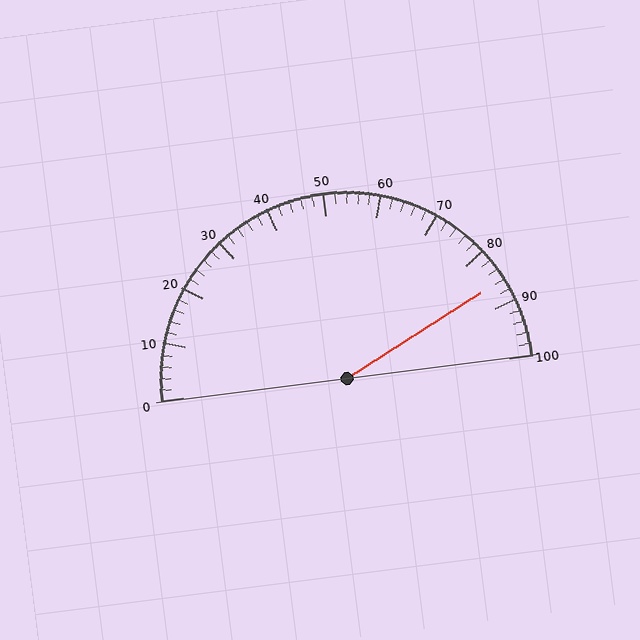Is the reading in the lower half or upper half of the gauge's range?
The reading is in the upper half of the range (0 to 100).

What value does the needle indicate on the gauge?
The needle indicates approximately 86.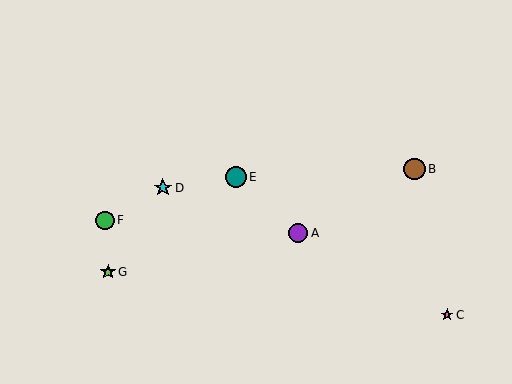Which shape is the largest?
The brown circle (labeled B) is the largest.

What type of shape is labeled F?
Shape F is a green circle.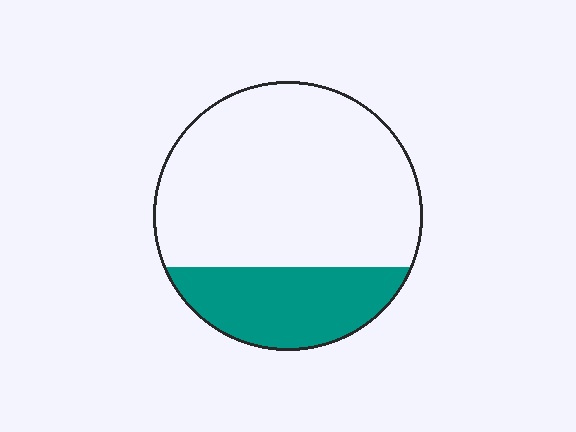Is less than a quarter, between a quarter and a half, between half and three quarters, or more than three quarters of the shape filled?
Between a quarter and a half.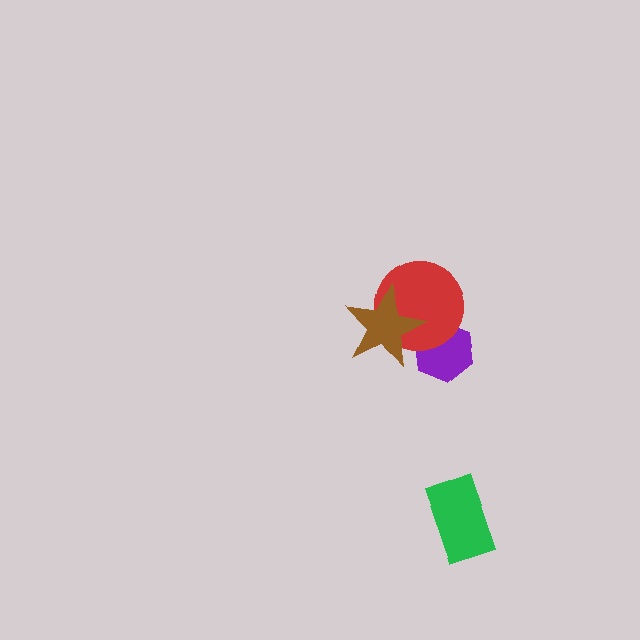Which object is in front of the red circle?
The brown star is in front of the red circle.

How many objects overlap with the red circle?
2 objects overlap with the red circle.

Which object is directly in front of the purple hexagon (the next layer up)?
The red circle is directly in front of the purple hexagon.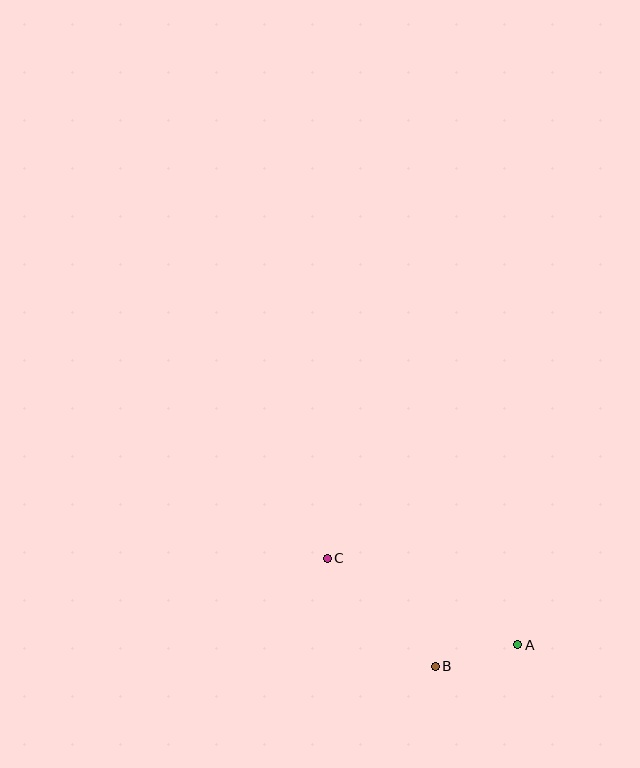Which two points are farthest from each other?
Points A and C are farthest from each other.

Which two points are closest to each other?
Points A and B are closest to each other.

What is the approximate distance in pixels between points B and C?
The distance between B and C is approximately 153 pixels.